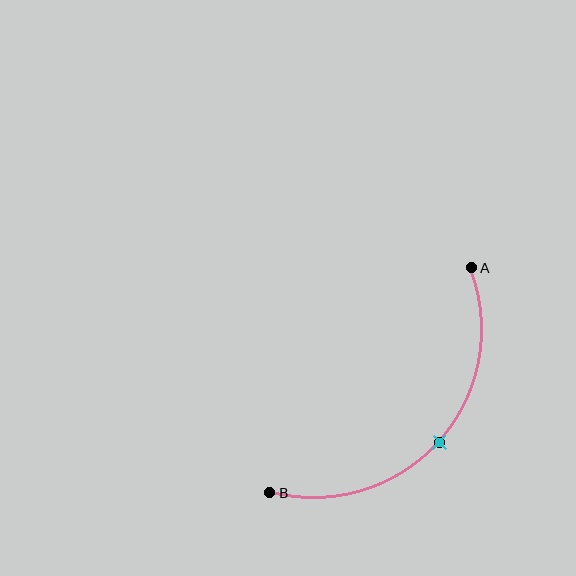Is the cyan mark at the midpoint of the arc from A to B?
Yes. The cyan mark lies on the arc at equal arc-length from both A and B — it is the arc midpoint.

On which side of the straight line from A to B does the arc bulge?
The arc bulges below and to the right of the straight line connecting A and B.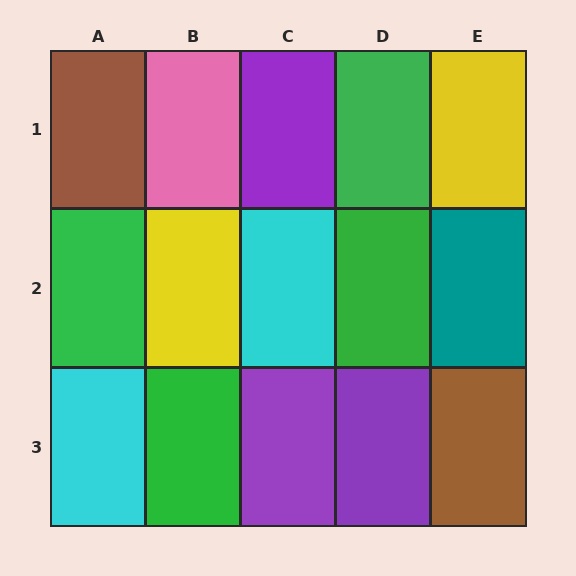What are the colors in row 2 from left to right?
Green, yellow, cyan, green, teal.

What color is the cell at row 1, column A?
Brown.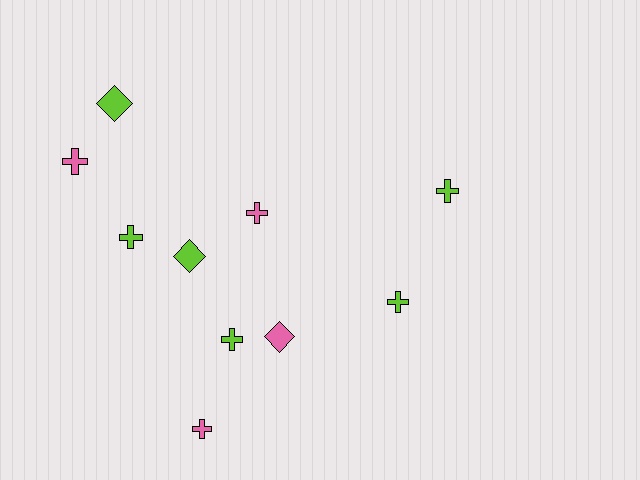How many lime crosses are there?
There are 4 lime crosses.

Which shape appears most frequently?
Cross, with 7 objects.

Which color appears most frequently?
Lime, with 6 objects.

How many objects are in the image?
There are 10 objects.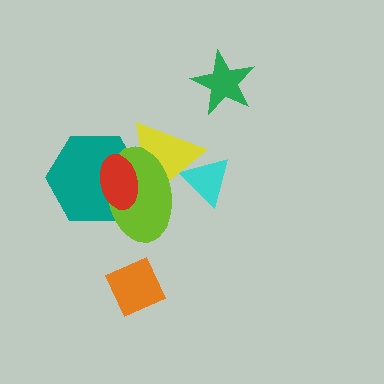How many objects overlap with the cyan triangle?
2 objects overlap with the cyan triangle.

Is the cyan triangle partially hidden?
Yes, it is partially covered by another shape.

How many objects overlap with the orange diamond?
0 objects overlap with the orange diamond.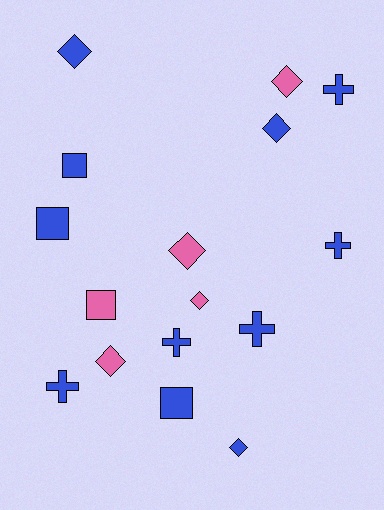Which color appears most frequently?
Blue, with 11 objects.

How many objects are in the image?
There are 16 objects.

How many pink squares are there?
There is 1 pink square.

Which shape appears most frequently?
Diamond, with 7 objects.